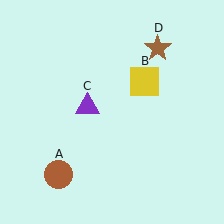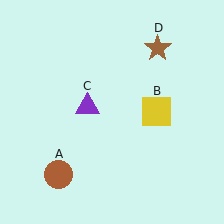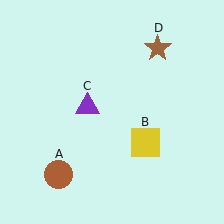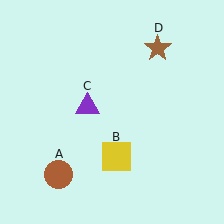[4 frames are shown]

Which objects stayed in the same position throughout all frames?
Brown circle (object A) and purple triangle (object C) and brown star (object D) remained stationary.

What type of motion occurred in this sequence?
The yellow square (object B) rotated clockwise around the center of the scene.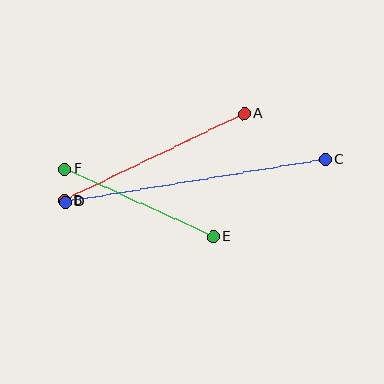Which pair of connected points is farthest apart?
Points C and D are farthest apart.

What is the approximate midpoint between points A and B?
The midpoint is at approximately (154, 157) pixels.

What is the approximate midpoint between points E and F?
The midpoint is at approximately (139, 203) pixels.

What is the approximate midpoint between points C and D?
The midpoint is at approximately (195, 181) pixels.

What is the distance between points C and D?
The distance is approximately 263 pixels.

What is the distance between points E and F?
The distance is approximately 163 pixels.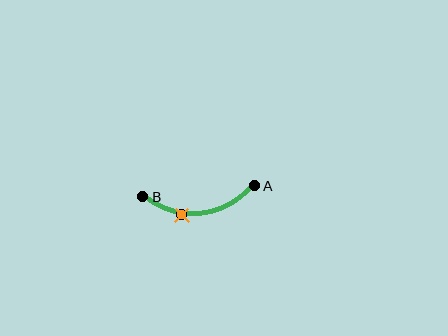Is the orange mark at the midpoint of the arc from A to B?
No. The orange mark lies on the arc but is closer to endpoint B. The arc midpoint would be at the point on the curve equidistant along the arc from both A and B.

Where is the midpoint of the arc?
The arc midpoint is the point on the curve farthest from the straight line joining A and B. It sits below that line.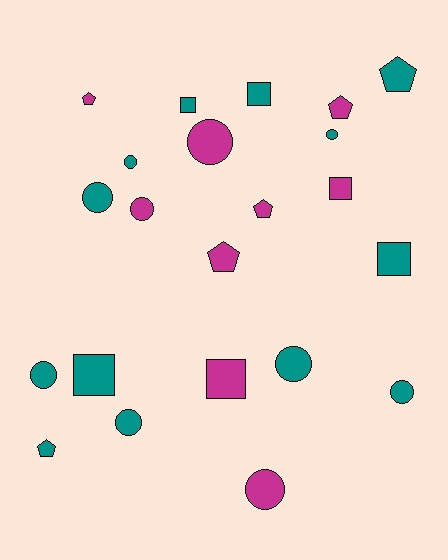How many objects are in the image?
There are 22 objects.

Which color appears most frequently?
Teal, with 13 objects.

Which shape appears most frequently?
Circle, with 10 objects.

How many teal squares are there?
There are 4 teal squares.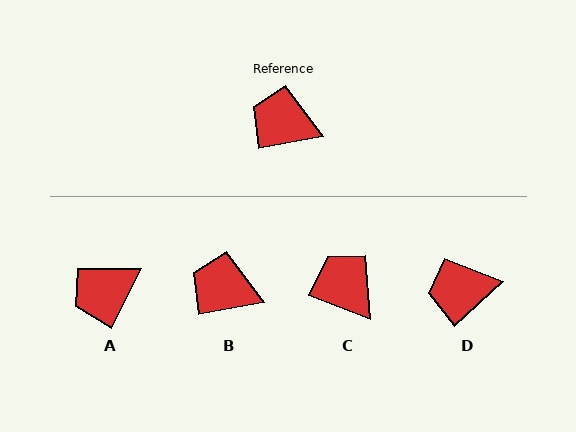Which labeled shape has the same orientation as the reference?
B.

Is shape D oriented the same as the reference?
No, it is off by about 32 degrees.